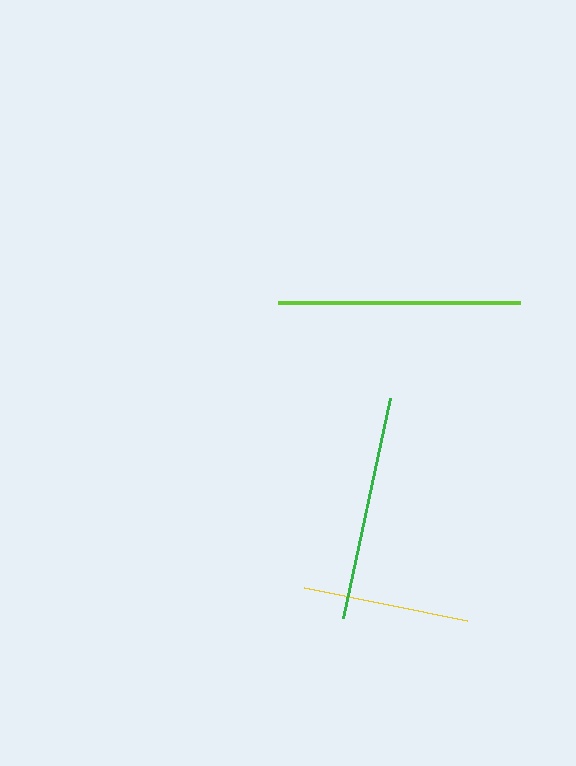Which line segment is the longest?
The lime line is the longest at approximately 242 pixels.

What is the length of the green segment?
The green segment is approximately 225 pixels long.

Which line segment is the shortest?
The yellow line is the shortest at approximately 166 pixels.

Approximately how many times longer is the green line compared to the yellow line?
The green line is approximately 1.4 times the length of the yellow line.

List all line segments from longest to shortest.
From longest to shortest: lime, green, yellow.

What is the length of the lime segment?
The lime segment is approximately 242 pixels long.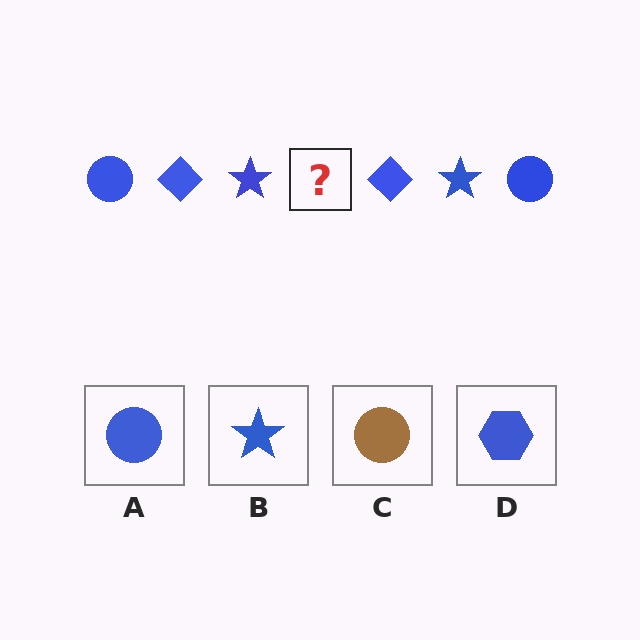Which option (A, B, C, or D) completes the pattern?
A.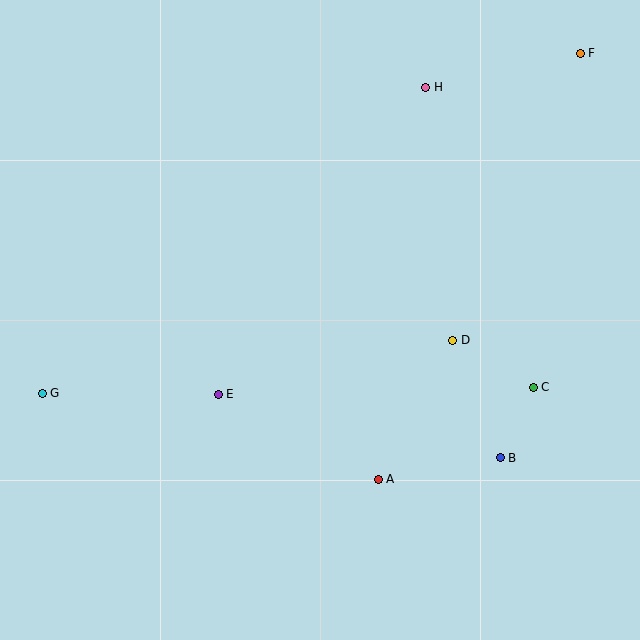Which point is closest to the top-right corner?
Point F is closest to the top-right corner.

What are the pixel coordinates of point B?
Point B is at (500, 458).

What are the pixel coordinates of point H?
Point H is at (426, 87).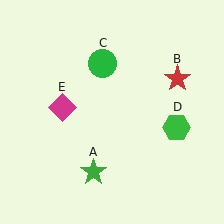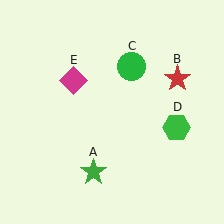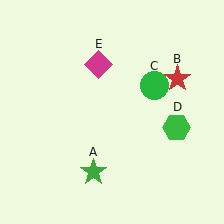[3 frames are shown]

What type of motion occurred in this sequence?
The green circle (object C), magenta diamond (object E) rotated clockwise around the center of the scene.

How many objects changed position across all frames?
2 objects changed position: green circle (object C), magenta diamond (object E).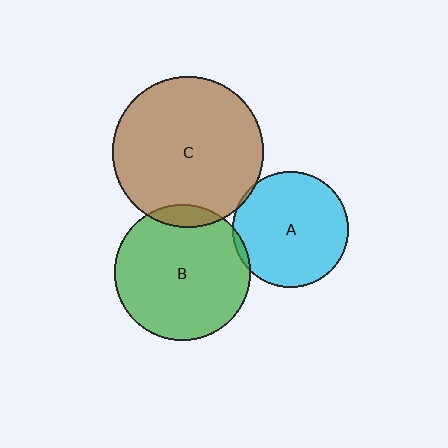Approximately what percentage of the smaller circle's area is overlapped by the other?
Approximately 10%.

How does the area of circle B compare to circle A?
Approximately 1.4 times.